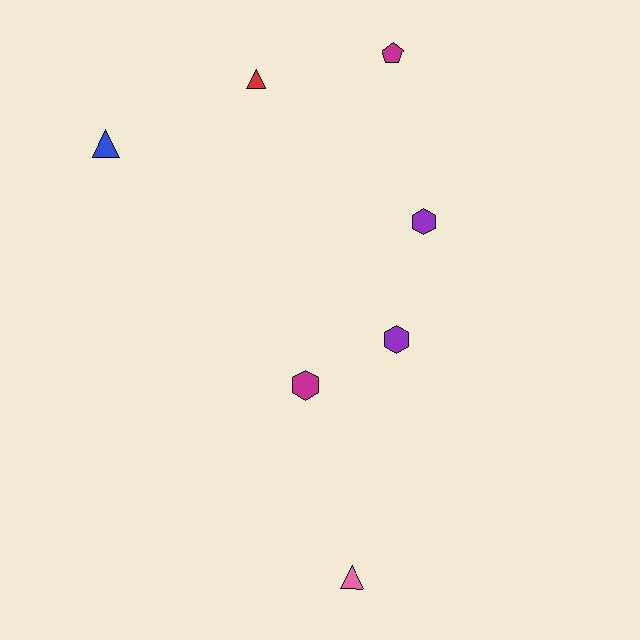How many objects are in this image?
There are 7 objects.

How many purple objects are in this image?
There are 2 purple objects.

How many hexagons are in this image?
There are 3 hexagons.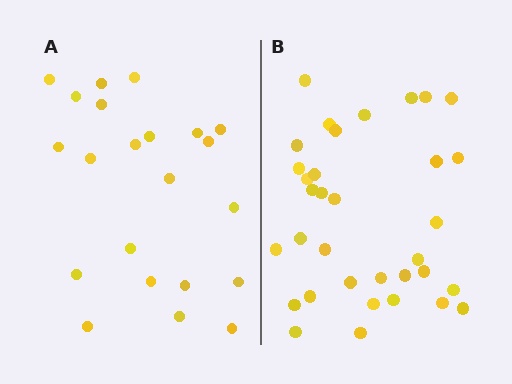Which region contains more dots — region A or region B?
Region B (the right region) has more dots.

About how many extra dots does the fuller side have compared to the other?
Region B has roughly 12 or so more dots than region A.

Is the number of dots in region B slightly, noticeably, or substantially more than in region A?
Region B has substantially more. The ratio is roughly 1.5 to 1.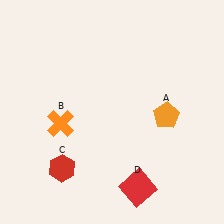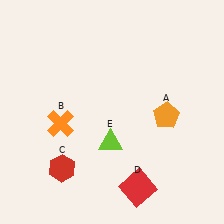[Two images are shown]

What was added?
A lime triangle (E) was added in Image 2.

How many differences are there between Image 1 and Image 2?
There is 1 difference between the two images.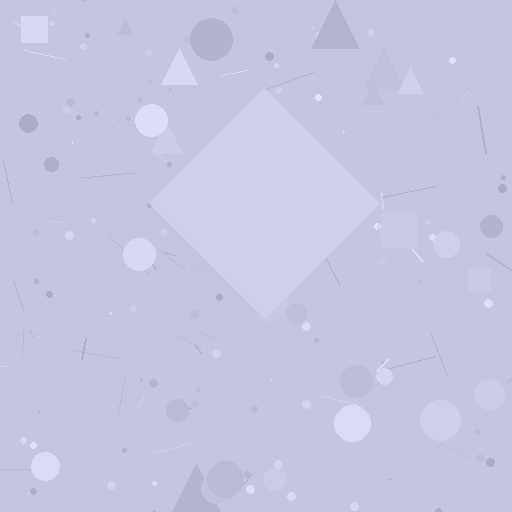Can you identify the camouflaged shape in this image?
The camouflaged shape is a diamond.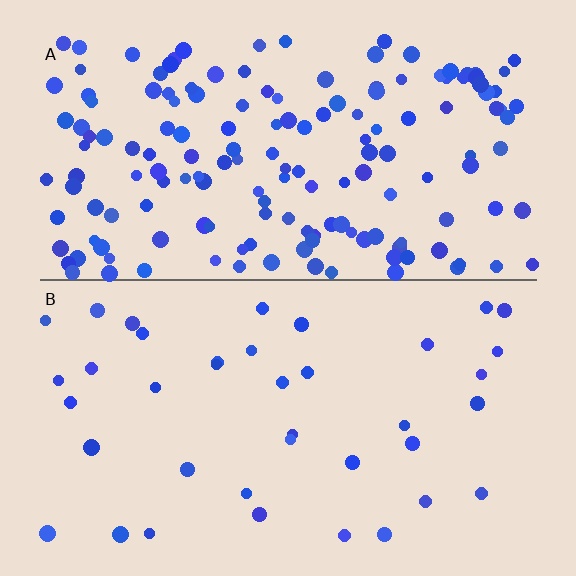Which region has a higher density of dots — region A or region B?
A (the top).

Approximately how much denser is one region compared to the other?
Approximately 4.1× — region A over region B.